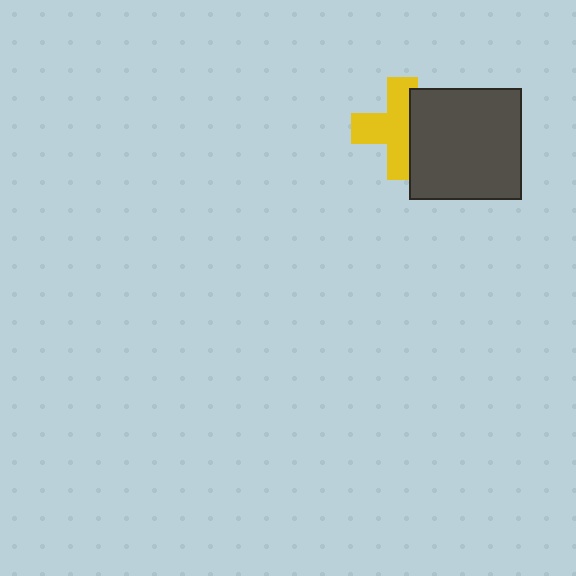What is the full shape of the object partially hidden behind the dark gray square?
The partially hidden object is a yellow cross.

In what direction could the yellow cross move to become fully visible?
The yellow cross could move left. That would shift it out from behind the dark gray square entirely.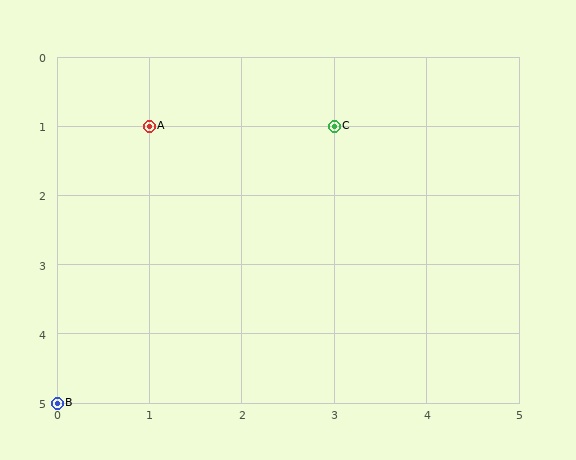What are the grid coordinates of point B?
Point B is at grid coordinates (0, 5).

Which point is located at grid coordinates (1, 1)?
Point A is at (1, 1).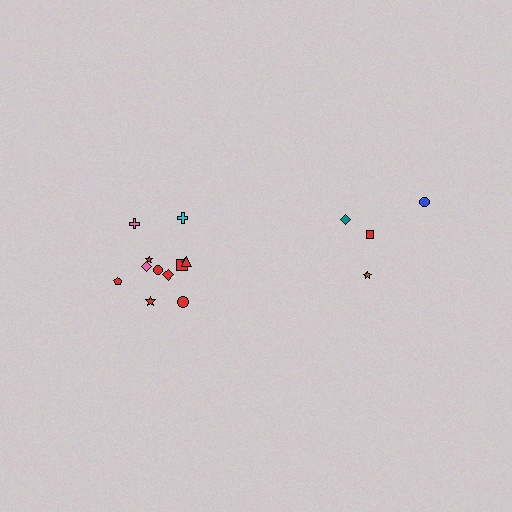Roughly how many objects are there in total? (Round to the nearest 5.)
Roughly 15 objects in total.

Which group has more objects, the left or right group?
The left group.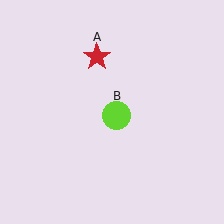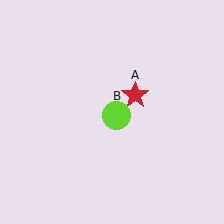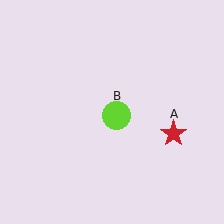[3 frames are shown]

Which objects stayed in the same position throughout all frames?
Lime circle (object B) remained stationary.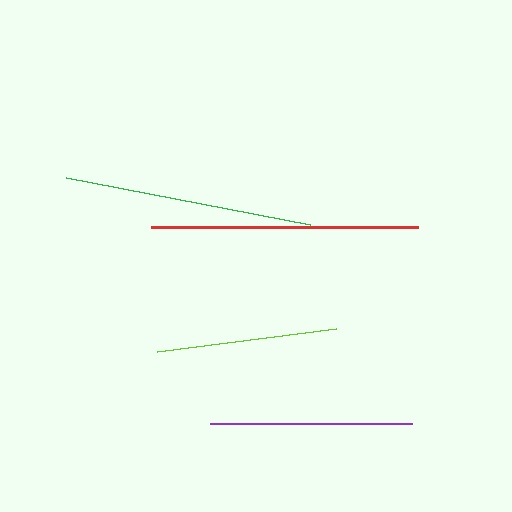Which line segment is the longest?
The red line is the longest at approximately 267 pixels.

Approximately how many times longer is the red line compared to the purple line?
The red line is approximately 1.3 times the length of the purple line.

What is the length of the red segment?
The red segment is approximately 267 pixels long.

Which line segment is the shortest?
The lime line is the shortest at approximately 180 pixels.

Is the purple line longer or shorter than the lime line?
The purple line is longer than the lime line.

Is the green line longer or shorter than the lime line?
The green line is longer than the lime line.